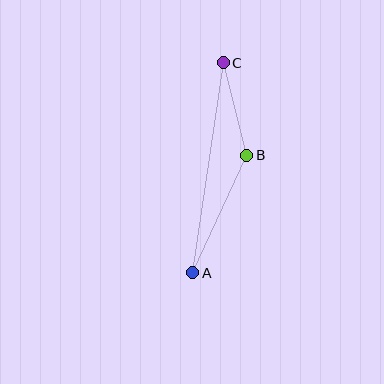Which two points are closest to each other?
Points B and C are closest to each other.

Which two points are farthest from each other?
Points A and C are farthest from each other.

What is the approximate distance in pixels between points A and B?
The distance between A and B is approximately 129 pixels.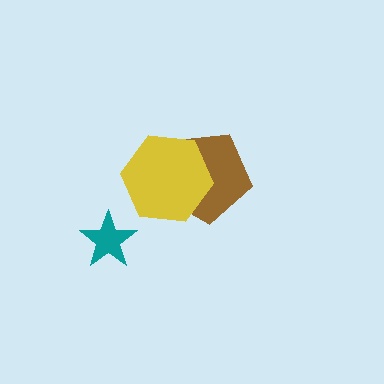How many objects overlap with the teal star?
0 objects overlap with the teal star.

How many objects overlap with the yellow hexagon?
1 object overlaps with the yellow hexagon.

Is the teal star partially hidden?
No, no other shape covers it.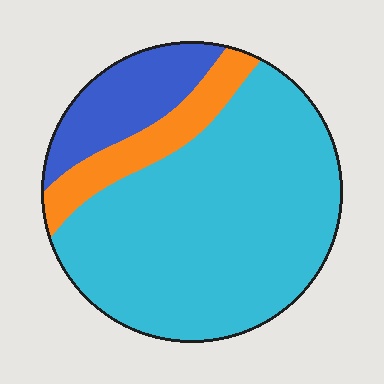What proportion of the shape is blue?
Blue takes up about one sixth (1/6) of the shape.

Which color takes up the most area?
Cyan, at roughly 70%.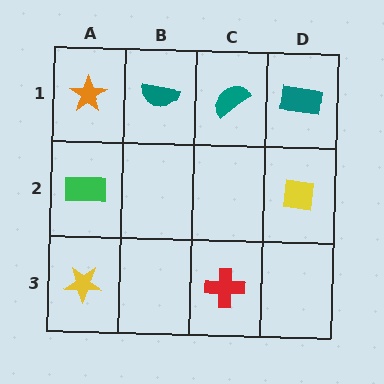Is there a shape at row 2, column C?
No, that cell is empty.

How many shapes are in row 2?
2 shapes.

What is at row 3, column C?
A red cross.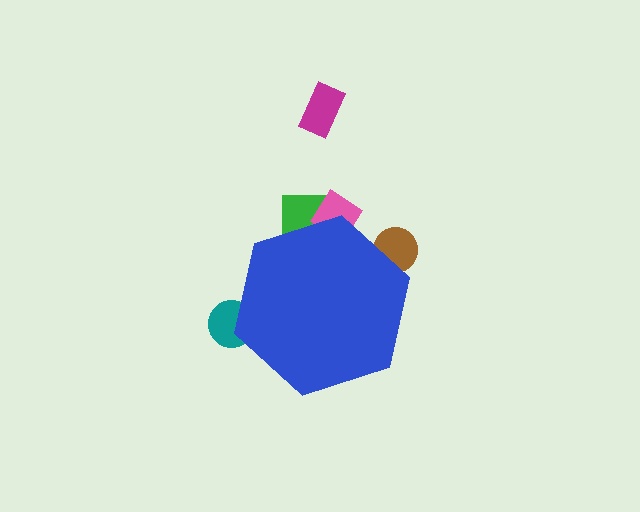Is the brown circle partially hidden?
Yes, the brown circle is partially hidden behind the blue hexagon.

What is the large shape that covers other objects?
A blue hexagon.